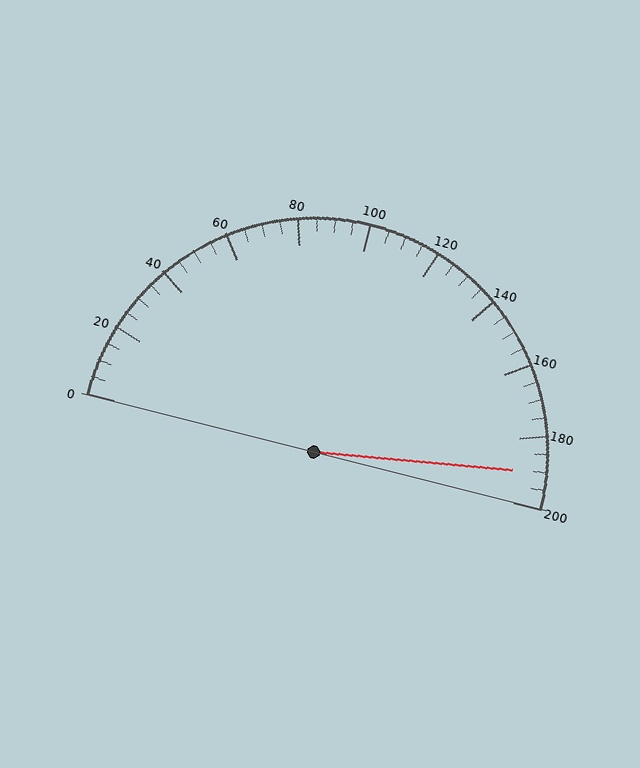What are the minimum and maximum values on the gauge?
The gauge ranges from 0 to 200.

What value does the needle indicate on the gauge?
The needle indicates approximately 190.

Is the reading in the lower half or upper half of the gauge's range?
The reading is in the upper half of the range (0 to 200).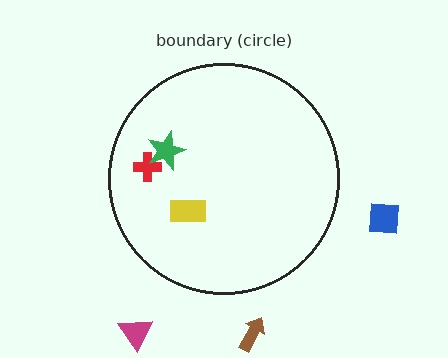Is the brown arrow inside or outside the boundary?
Outside.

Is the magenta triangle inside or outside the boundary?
Outside.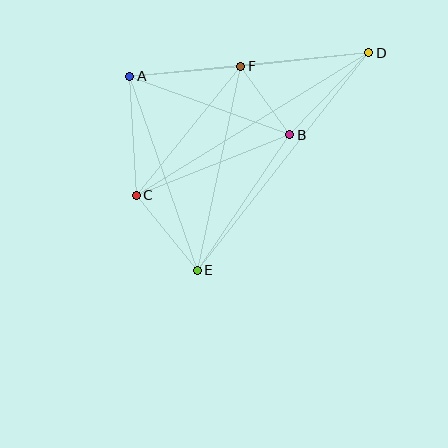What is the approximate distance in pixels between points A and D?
The distance between A and D is approximately 240 pixels.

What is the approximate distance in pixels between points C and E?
The distance between C and E is approximately 97 pixels.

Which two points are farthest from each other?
Points D and E are farthest from each other.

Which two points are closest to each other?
Points B and F are closest to each other.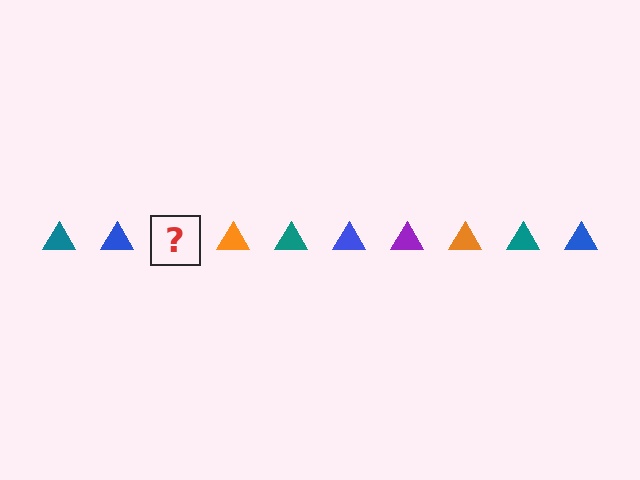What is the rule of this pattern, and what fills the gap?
The rule is that the pattern cycles through teal, blue, purple, orange triangles. The gap should be filled with a purple triangle.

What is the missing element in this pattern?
The missing element is a purple triangle.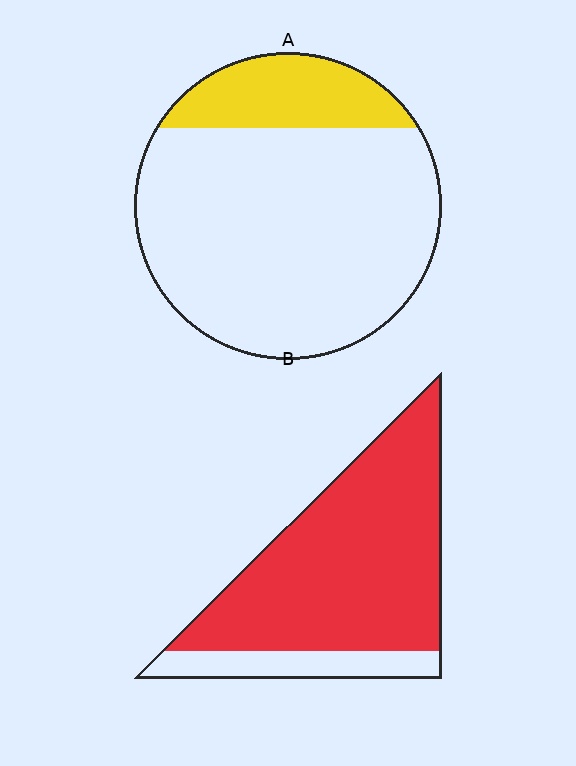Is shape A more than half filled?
No.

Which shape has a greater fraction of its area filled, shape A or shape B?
Shape B.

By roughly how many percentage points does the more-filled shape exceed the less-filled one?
By roughly 65 percentage points (B over A).